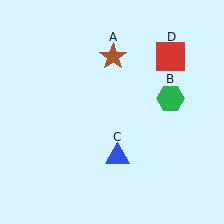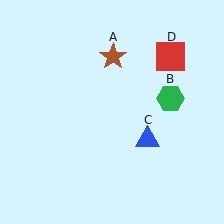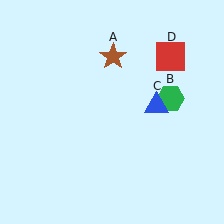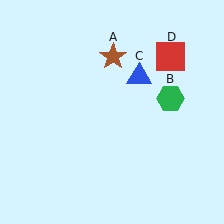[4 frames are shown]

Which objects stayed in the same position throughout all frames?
Brown star (object A) and green hexagon (object B) and red square (object D) remained stationary.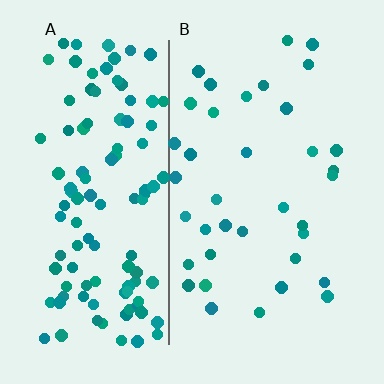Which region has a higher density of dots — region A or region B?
A (the left).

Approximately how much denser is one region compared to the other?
Approximately 3.1× — region A over region B.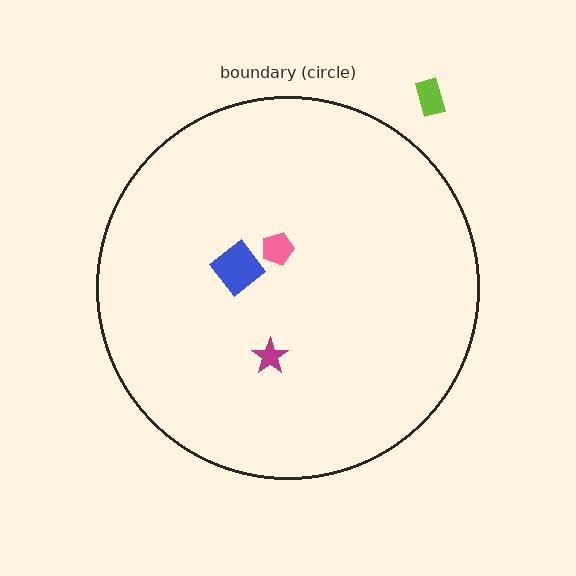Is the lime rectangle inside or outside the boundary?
Outside.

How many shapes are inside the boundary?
3 inside, 1 outside.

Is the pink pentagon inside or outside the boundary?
Inside.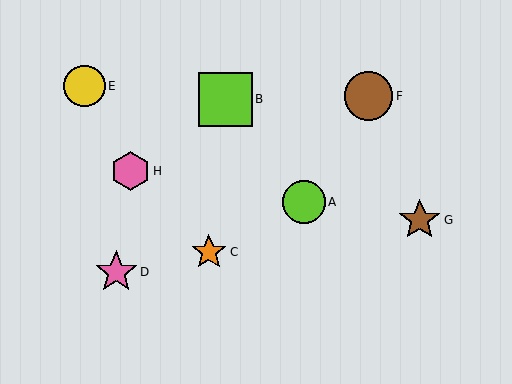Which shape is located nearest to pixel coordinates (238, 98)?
The lime square (labeled B) at (226, 99) is nearest to that location.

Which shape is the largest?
The lime square (labeled B) is the largest.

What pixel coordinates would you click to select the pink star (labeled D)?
Click at (116, 272) to select the pink star D.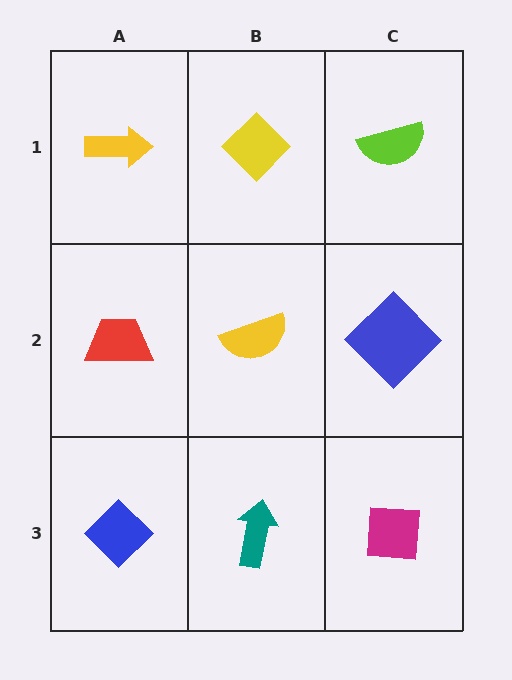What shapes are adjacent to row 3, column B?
A yellow semicircle (row 2, column B), a blue diamond (row 3, column A), a magenta square (row 3, column C).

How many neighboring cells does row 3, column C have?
2.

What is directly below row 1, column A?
A red trapezoid.